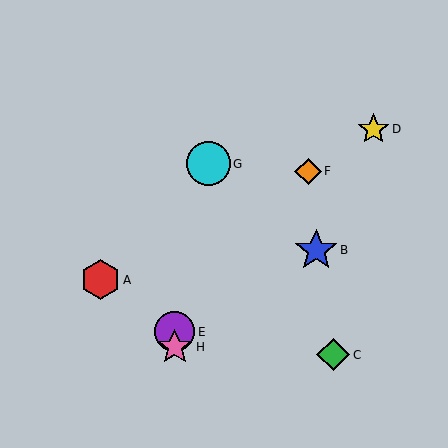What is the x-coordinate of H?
Object H is at x≈175.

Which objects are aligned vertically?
Objects E, H are aligned vertically.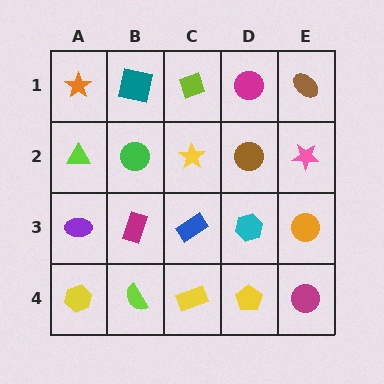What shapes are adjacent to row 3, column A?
A lime triangle (row 2, column A), a yellow hexagon (row 4, column A), a magenta rectangle (row 3, column B).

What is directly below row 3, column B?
A lime semicircle.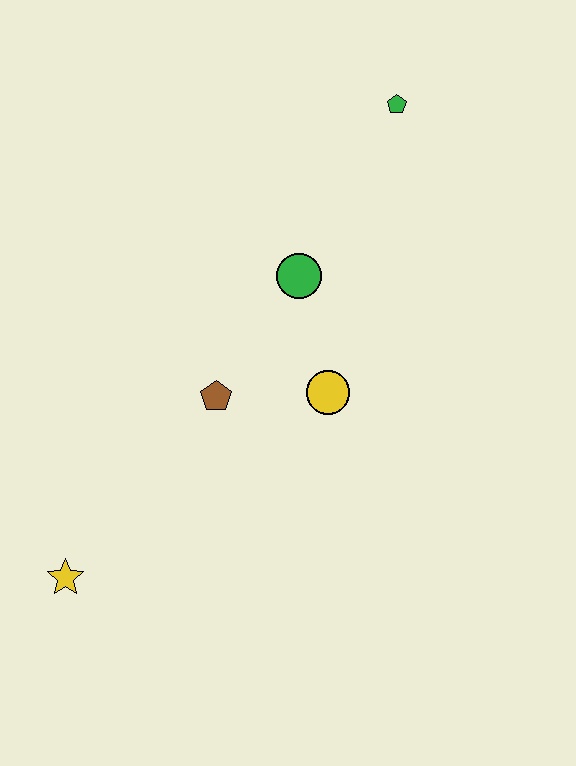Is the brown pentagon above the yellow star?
Yes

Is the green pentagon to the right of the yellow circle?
Yes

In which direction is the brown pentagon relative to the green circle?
The brown pentagon is below the green circle.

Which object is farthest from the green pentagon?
The yellow star is farthest from the green pentagon.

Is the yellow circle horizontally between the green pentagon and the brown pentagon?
Yes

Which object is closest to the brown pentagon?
The yellow circle is closest to the brown pentagon.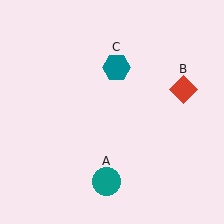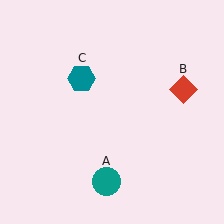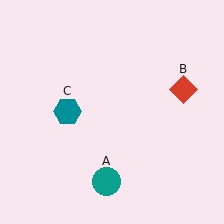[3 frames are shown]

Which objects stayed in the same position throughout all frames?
Teal circle (object A) and red diamond (object B) remained stationary.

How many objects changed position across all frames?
1 object changed position: teal hexagon (object C).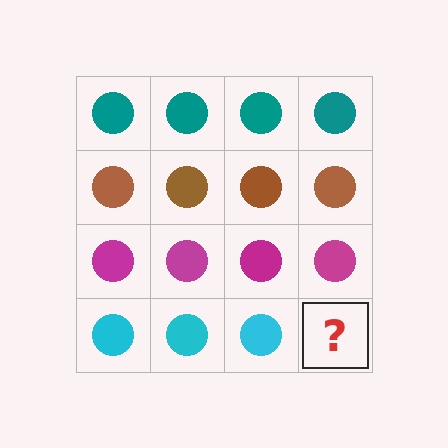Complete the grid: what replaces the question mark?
The question mark should be replaced with a cyan circle.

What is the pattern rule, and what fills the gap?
The rule is that each row has a consistent color. The gap should be filled with a cyan circle.